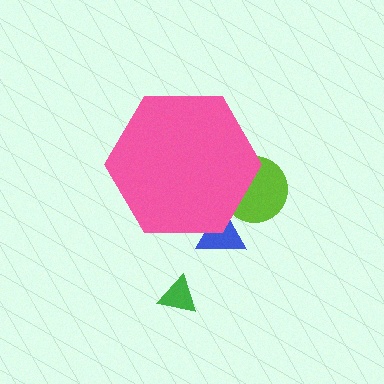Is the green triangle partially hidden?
No, the green triangle is fully visible.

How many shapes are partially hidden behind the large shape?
2 shapes are partially hidden.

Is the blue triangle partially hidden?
Yes, the blue triangle is partially hidden behind the pink hexagon.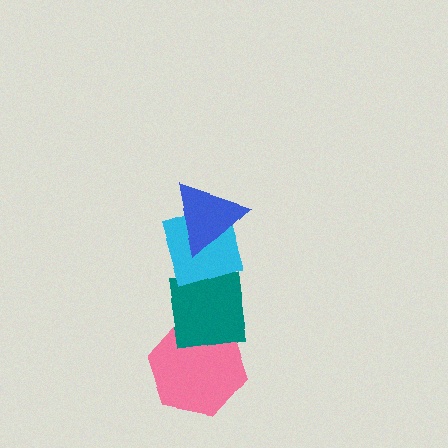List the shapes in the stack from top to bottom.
From top to bottom: the blue triangle, the cyan diamond, the teal square, the pink hexagon.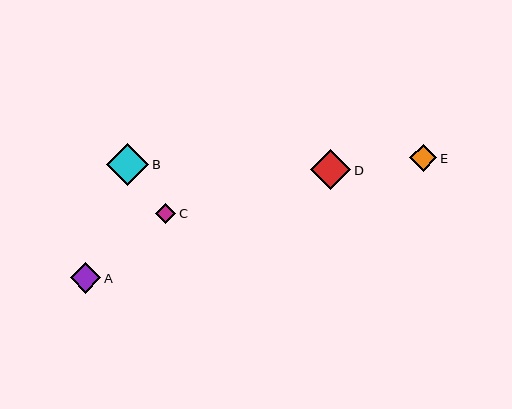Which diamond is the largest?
Diamond B is the largest with a size of approximately 42 pixels.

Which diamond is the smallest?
Diamond C is the smallest with a size of approximately 20 pixels.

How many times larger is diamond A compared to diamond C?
Diamond A is approximately 1.5 times the size of diamond C.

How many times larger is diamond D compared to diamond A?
Diamond D is approximately 1.3 times the size of diamond A.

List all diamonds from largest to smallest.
From largest to smallest: B, D, A, E, C.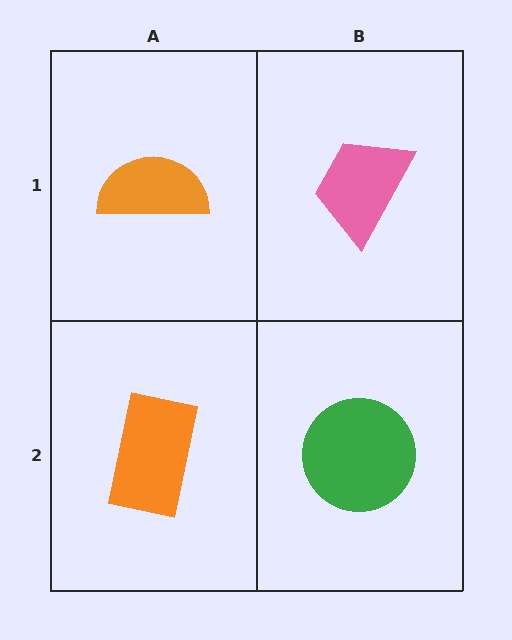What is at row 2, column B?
A green circle.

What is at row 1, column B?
A pink trapezoid.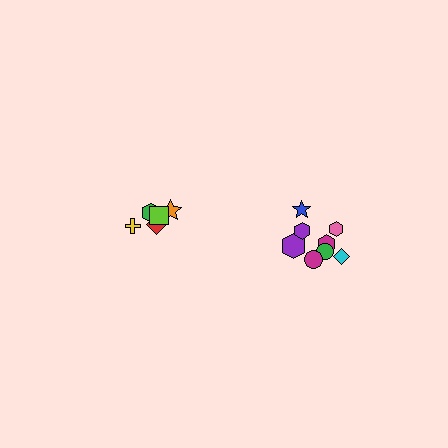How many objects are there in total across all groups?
There are 13 objects.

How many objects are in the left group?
There are 5 objects.